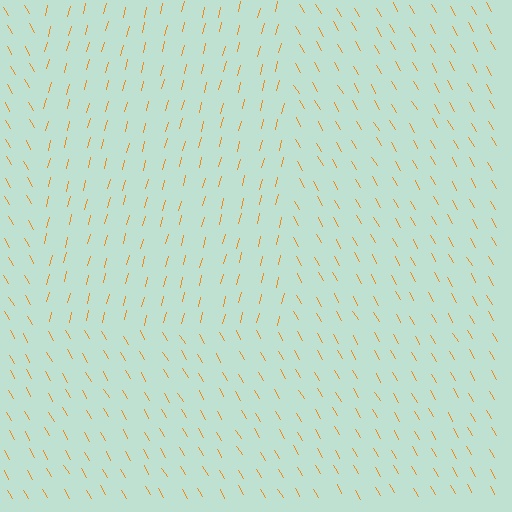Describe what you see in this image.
The image is filled with small orange line segments. A rectangle region in the image has lines oriented differently from the surrounding lines, creating a visible texture boundary.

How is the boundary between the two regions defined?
The boundary is defined purely by a change in line orientation (approximately 45 degrees difference). All lines are the same color and thickness.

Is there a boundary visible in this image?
Yes, there is a texture boundary formed by a change in line orientation.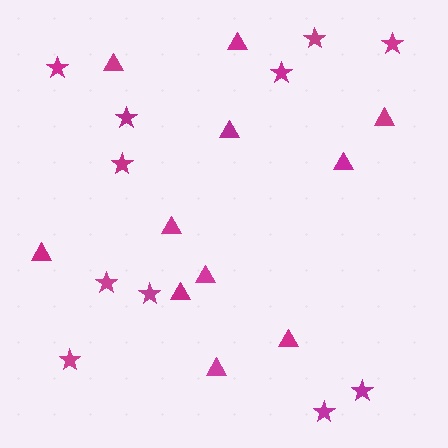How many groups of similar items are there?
There are 2 groups: one group of triangles (11) and one group of stars (11).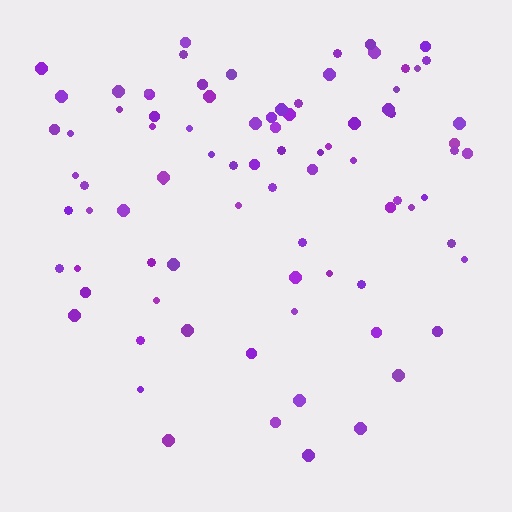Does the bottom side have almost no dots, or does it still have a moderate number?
Still a moderate number, just noticeably fewer than the top.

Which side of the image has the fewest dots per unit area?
The bottom.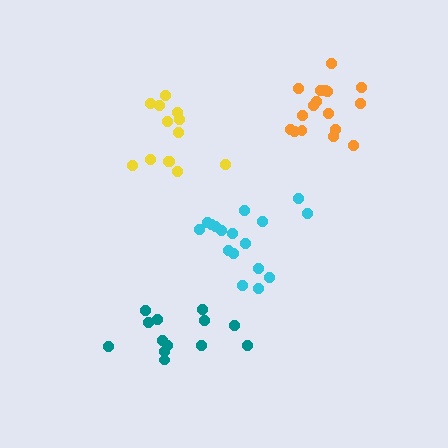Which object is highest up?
The orange cluster is topmost.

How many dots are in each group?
Group 1: 17 dots, Group 2: 13 dots, Group 3: 17 dots, Group 4: 13 dots (60 total).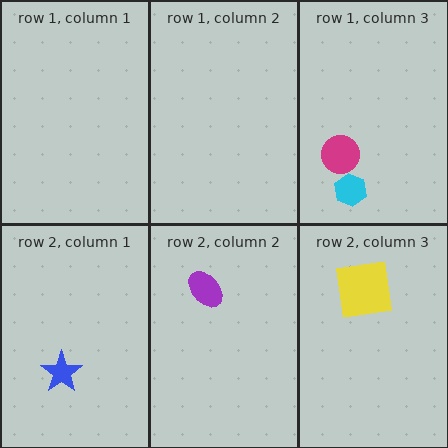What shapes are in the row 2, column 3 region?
The yellow square.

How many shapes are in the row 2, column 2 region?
1.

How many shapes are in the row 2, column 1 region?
1.